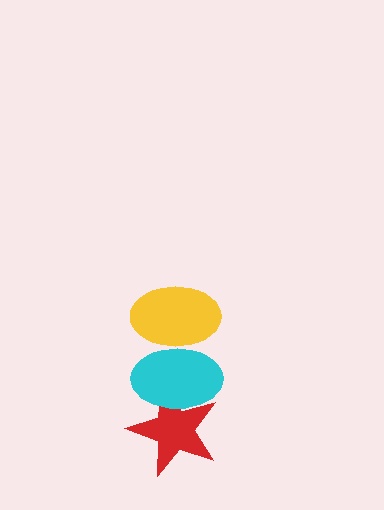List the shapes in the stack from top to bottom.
From top to bottom: the yellow ellipse, the cyan ellipse, the red star.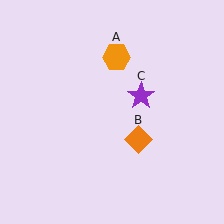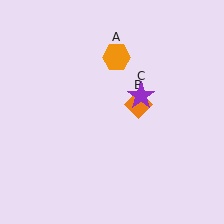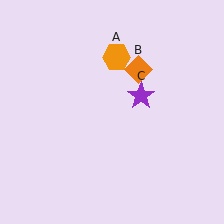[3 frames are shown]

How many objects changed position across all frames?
1 object changed position: orange diamond (object B).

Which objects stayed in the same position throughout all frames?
Orange hexagon (object A) and purple star (object C) remained stationary.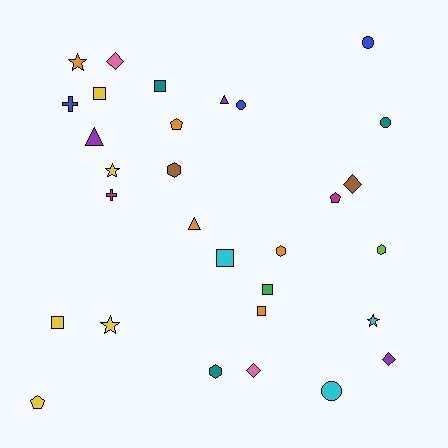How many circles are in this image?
There are 4 circles.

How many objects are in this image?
There are 30 objects.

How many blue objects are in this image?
There are 3 blue objects.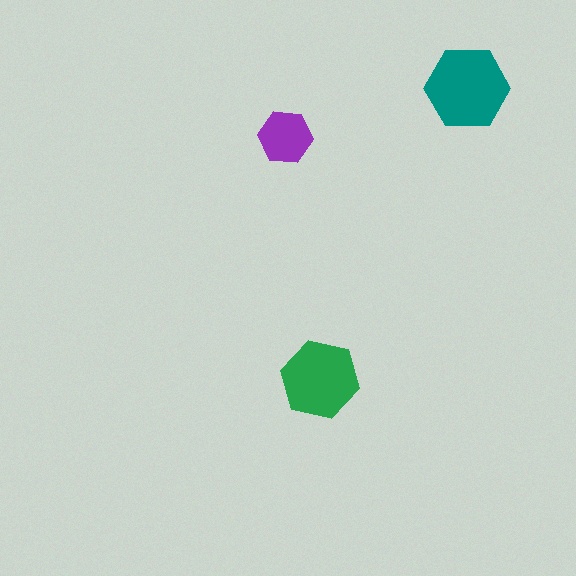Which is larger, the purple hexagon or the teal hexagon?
The teal one.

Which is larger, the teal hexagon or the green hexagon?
The teal one.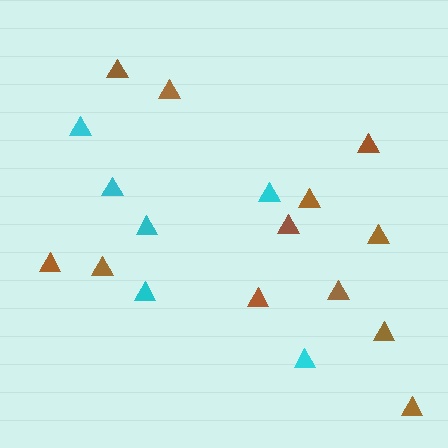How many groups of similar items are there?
There are 2 groups: one group of cyan triangles (6) and one group of brown triangles (12).